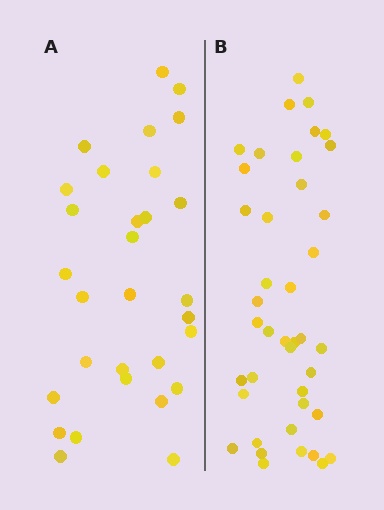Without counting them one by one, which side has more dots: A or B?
Region B (the right region) has more dots.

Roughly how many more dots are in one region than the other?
Region B has roughly 12 or so more dots than region A.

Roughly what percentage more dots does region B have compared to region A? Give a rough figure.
About 35% more.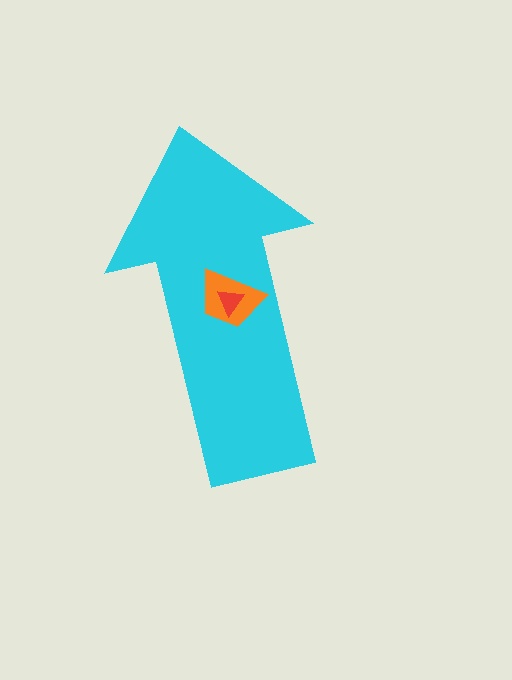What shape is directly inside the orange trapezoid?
The red triangle.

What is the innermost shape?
The red triangle.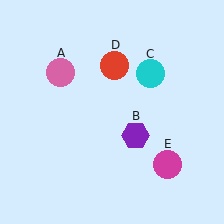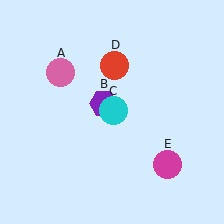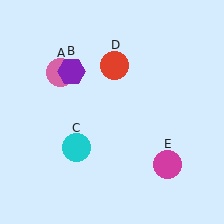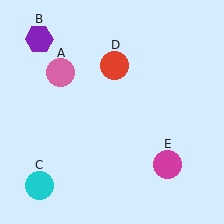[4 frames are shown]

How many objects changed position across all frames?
2 objects changed position: purple hexagon (object B), cyan circle (object C).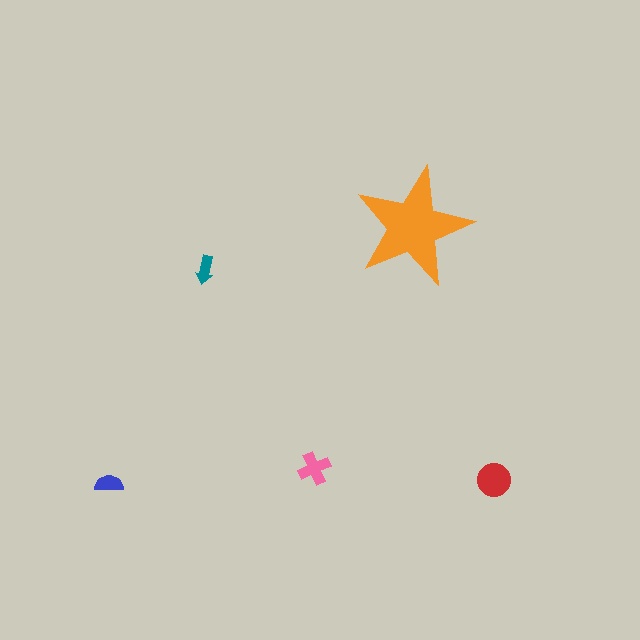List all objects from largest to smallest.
The orange star, the red circle, the pink cross, the blue semicircle, the teal arrow.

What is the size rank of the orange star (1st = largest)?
1st.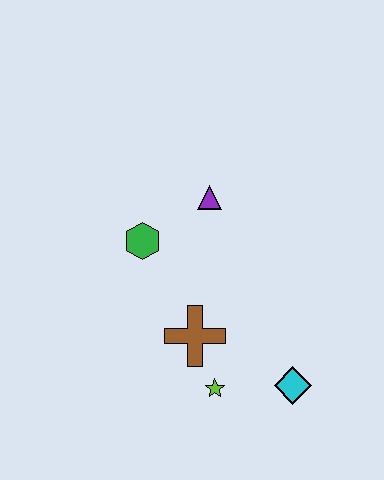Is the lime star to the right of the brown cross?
Yes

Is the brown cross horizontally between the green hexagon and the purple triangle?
Yes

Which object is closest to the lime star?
The brown cross is closest to the lime star.